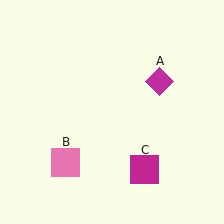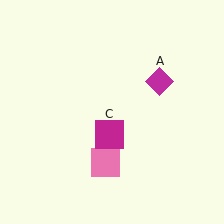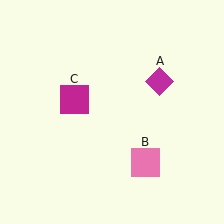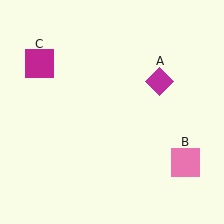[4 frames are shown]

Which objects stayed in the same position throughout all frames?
Magenta diamond (object A) remained stationary.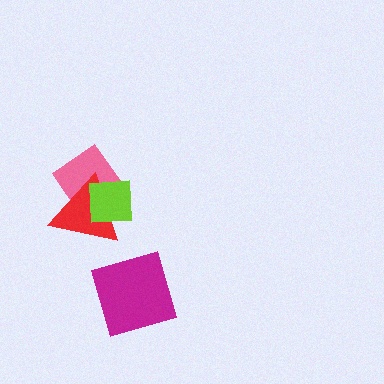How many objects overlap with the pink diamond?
2 objects overlap with the pink diamond.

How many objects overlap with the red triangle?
2 objects overlap with the red triangle.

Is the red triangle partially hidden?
Yes, it is partially covered by another shape.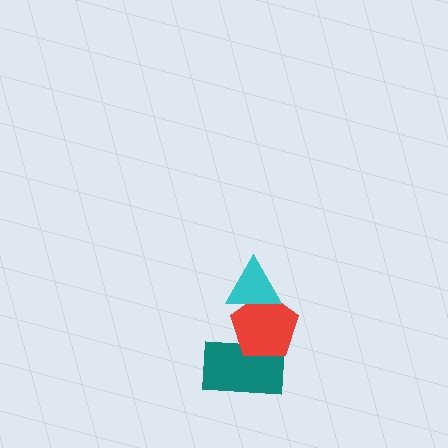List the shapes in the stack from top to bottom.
From top to bottom: the cyan triangle, the red pentagon, the teal rectangle.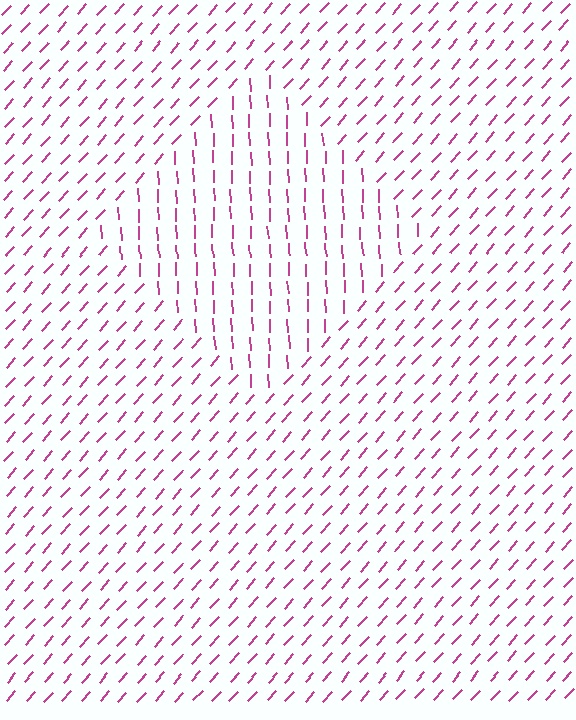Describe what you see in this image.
The image is filled with small magenta line segments. A diamond region in the image has lines oriented differently from the surrounding lines, creating a visible texture boundary.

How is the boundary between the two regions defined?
The boundary is defined purely by a change in line orientation (approximately 45 degrees difference). All lines are the same color and thickness.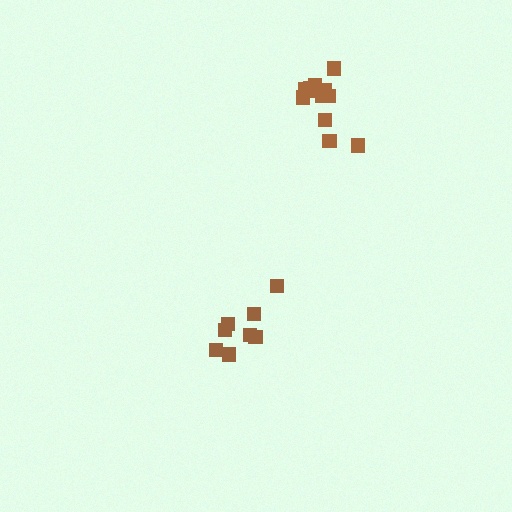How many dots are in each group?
Group 1: 8 dots, Group 2: 13 dots (21 total).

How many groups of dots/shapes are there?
There are 2 groups.